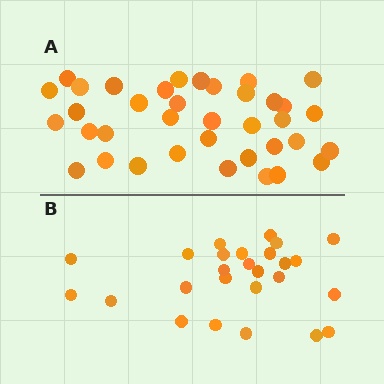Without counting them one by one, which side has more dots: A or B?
Region A (the top region) has more dots.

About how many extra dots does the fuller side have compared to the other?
Region A has roughly 12 or so more dots than region B.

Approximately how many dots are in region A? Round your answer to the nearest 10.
About 40 dots. (The exact count is 37, which rounds to 40.)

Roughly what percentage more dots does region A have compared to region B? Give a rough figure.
About 40% more.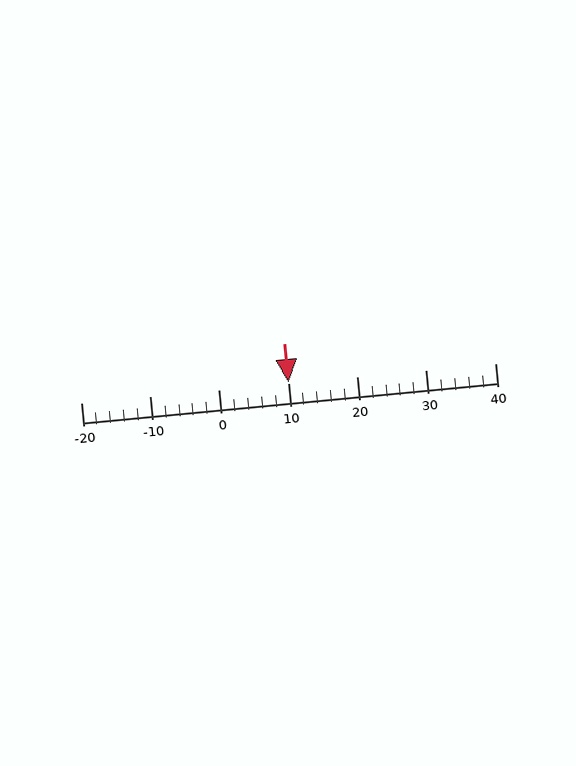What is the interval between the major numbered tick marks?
The major tick marks are spaced 10 units apart.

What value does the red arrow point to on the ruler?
The red arrow points to approximately 10.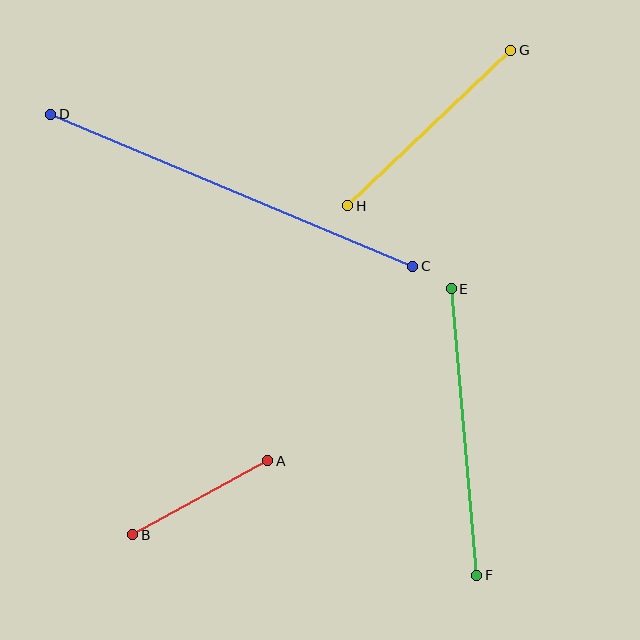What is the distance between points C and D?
The distance is approximately 392 pixels.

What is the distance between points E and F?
The distance is approximately 288 pixels.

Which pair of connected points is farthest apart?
Points C and D are farthest apart.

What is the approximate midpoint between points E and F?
The midpoint is at approximately (464, 432) pixels.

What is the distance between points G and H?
The distance is approximately 225 pixels.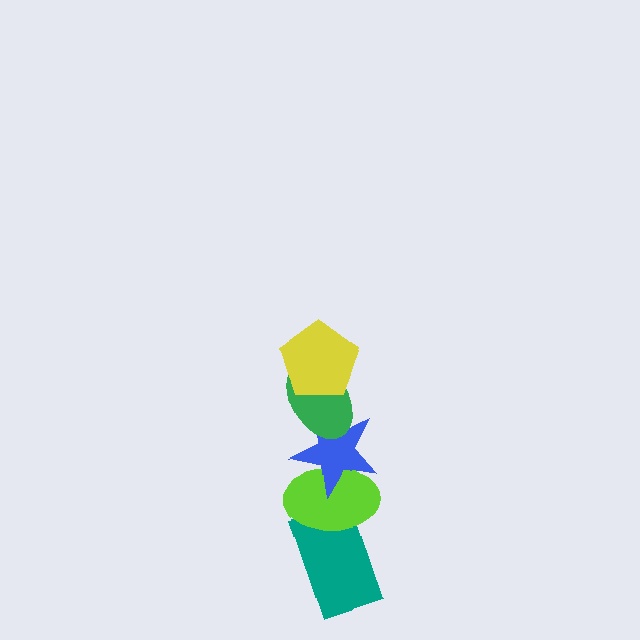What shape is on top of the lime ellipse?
The blue star is on top of the lime ellipse.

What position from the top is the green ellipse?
The green ellipse is 2nd from the top.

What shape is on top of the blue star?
The green ellipse is on top of the blue star.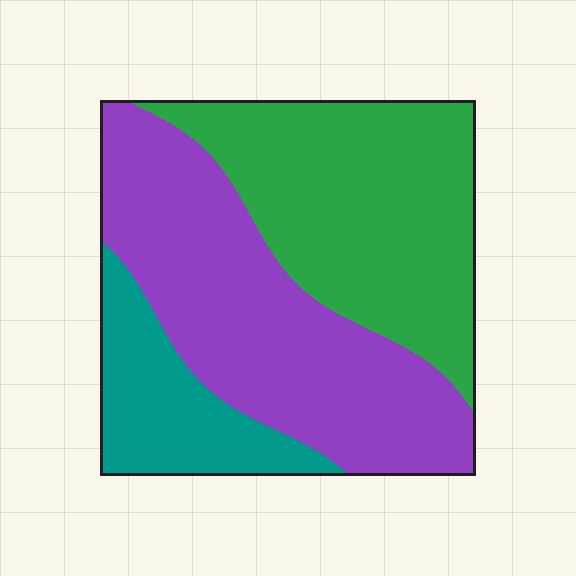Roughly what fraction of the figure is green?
Green covers roughly 40% of the figure.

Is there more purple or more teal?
Purple.